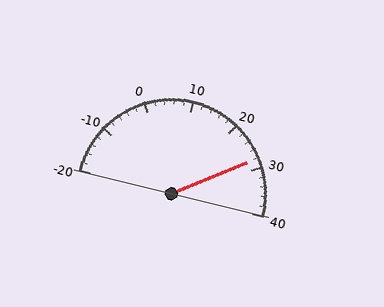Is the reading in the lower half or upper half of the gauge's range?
The reading is in the upper half of the range (-20 to 40).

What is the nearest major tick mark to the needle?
The nearest major tick mark is 30.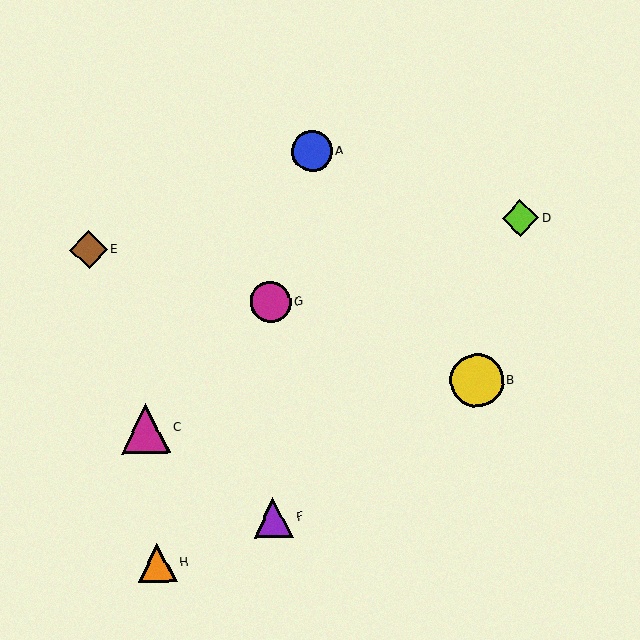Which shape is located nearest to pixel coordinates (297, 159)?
The blue circle (labeled A) at (312, 151) is nearest to that location.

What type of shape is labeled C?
Shape C is a magenta triangle.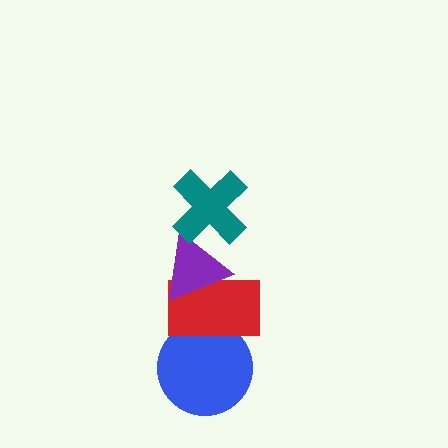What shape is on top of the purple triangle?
The teal cross is on top of the purple triangle.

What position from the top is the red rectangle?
The red rectangle is 3rd from the top.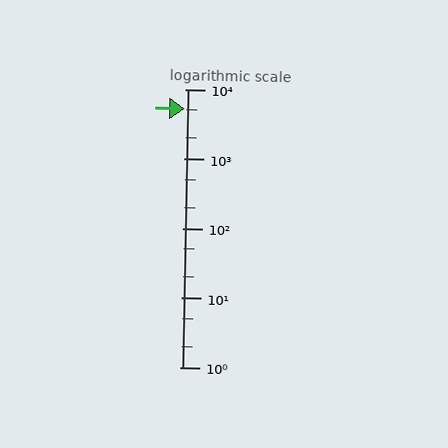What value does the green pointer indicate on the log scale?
The pointer indicates approximately 5300.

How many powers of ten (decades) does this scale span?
The scale spans 4 decades, from 1 to 10000.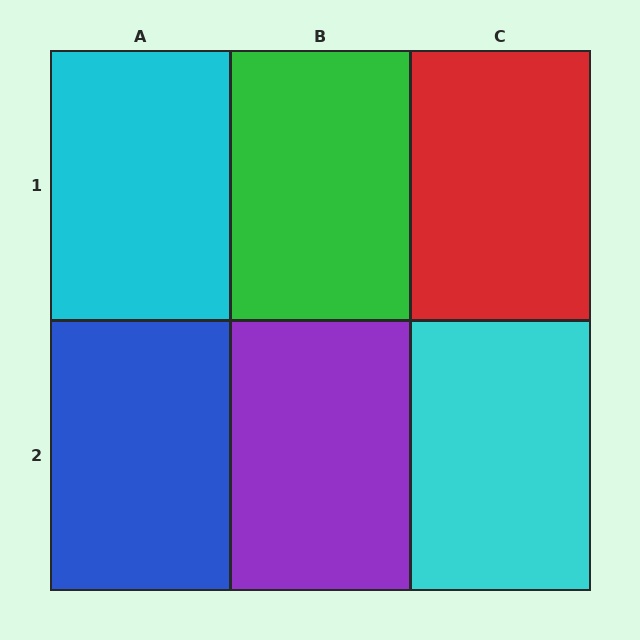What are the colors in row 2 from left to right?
Blue, purple, cyan.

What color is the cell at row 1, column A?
Cyan.